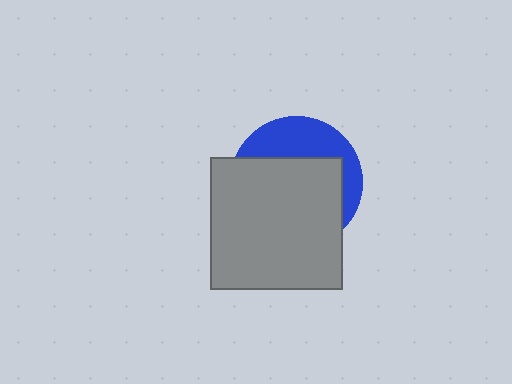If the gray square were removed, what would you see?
You would see the complete blue circle.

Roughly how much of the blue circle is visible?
A small part of it is visible (roughly 34%).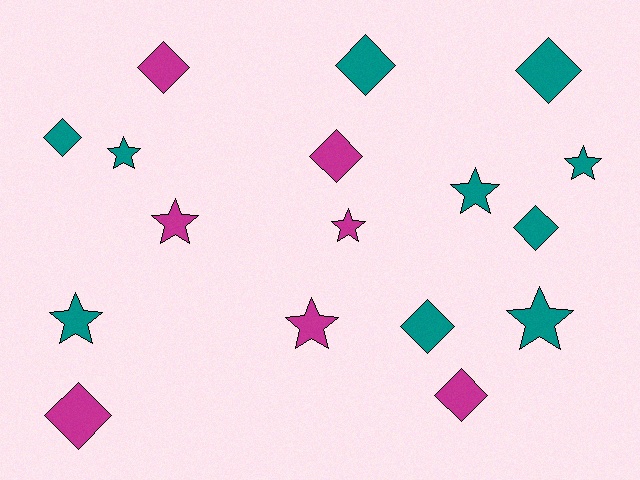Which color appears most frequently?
Teal, with 10 objects.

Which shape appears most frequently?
Diamond, with 9 objects.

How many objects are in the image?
There are 17 objects.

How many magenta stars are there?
There are 3 magenta stars.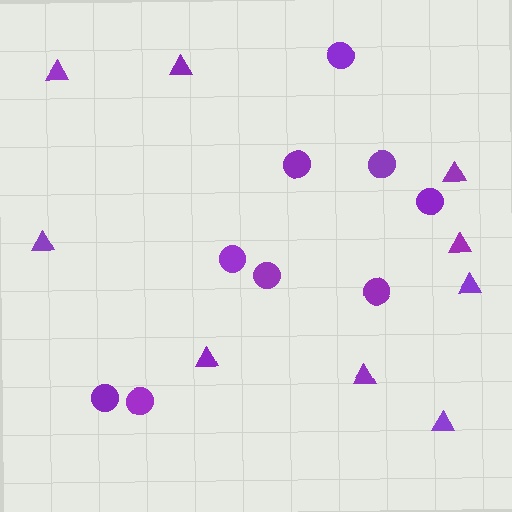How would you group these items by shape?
There are 2 groups: one group of circles (9) and one group of triangles (9).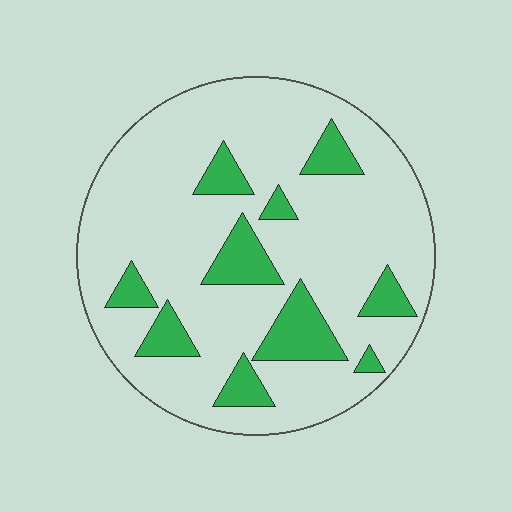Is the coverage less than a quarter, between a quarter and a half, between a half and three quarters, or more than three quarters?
Less than a quarter.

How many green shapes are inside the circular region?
10.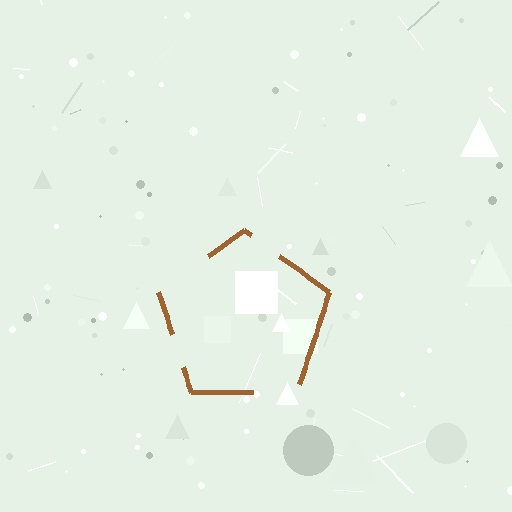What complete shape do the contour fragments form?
The contour fragments form a pentagon.